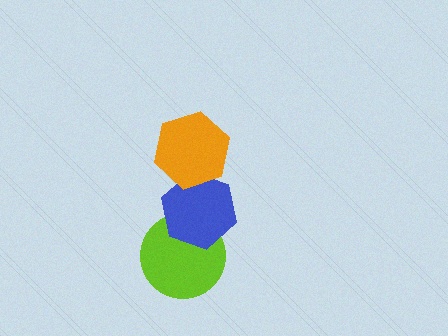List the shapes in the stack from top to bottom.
From top to bottom: the orange hexagon, the blue hexagon, the lime circle.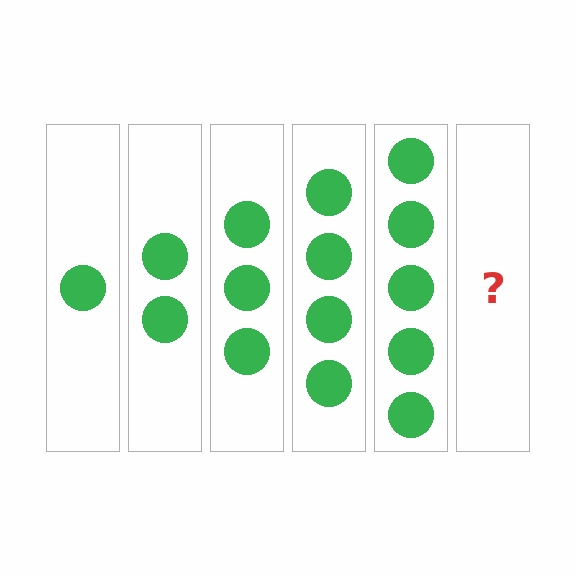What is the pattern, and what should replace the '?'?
The pattern is that each step adds one more circle. The '?' should be 6 circles.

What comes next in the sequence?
The next element should be 6 circles.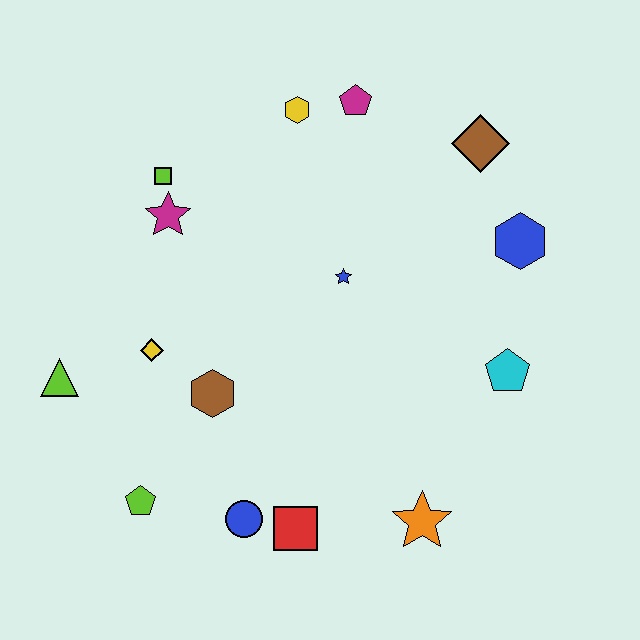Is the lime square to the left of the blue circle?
Yes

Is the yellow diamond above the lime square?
No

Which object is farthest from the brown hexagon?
The brown diamond is farthest from the brown hexagon.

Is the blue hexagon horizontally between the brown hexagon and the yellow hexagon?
No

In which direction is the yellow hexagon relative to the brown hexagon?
The yellow hexagon is above the brown hexagon.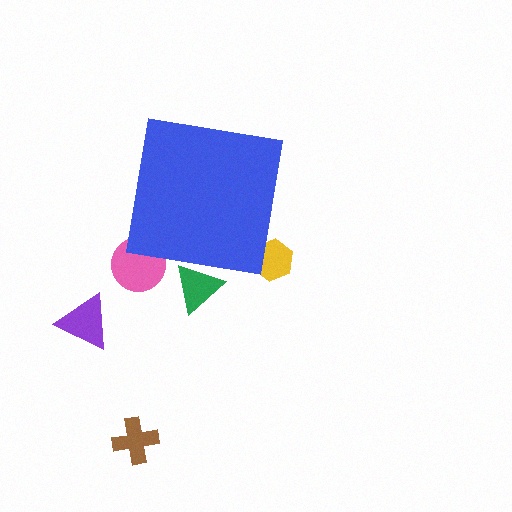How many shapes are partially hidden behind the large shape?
3 shapes are partially hidden.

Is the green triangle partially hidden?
Yes, the green triangle is partially hidden behind the blue square.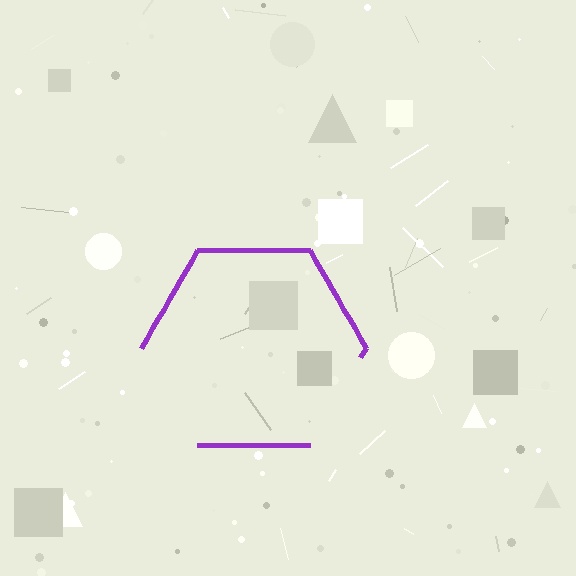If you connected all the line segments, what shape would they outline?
They would outline a hexagon.